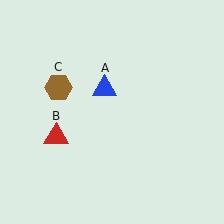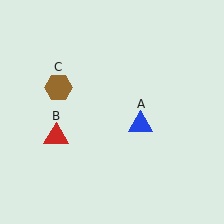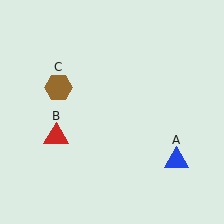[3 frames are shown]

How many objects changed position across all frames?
1 object changed position: blue triangle (object A).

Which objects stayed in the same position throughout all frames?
Red triangle (object B) and brown hexagon (object C) remained stationary.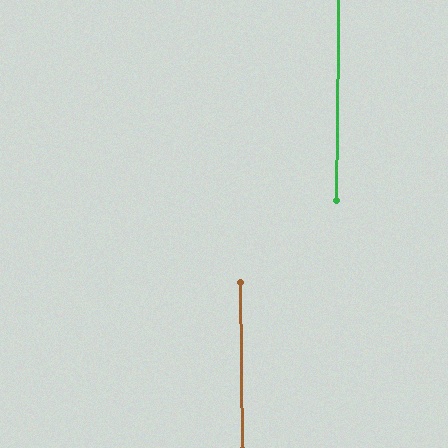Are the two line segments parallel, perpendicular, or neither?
Parallel — their directions differ by only 1.4°.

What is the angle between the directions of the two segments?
Approximately 1 degree.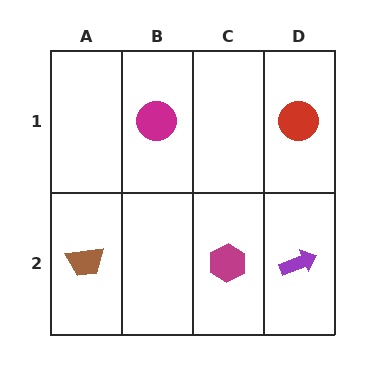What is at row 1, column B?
A magenta circle.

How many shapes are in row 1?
2 shapes.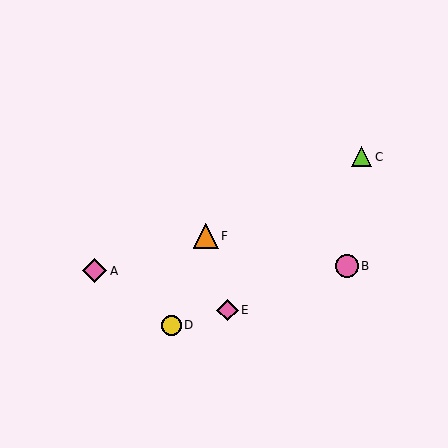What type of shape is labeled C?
Shape C is a lime triangle.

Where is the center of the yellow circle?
The center of the yellow circle is at (172, 325).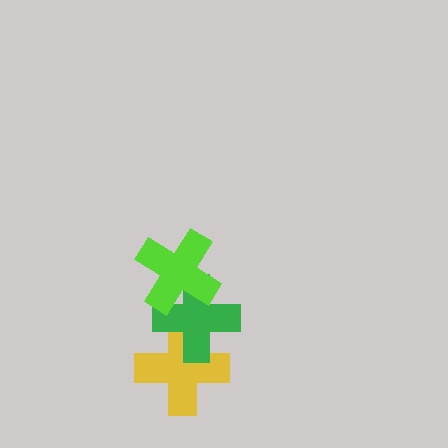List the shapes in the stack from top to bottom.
From top to bottom: the lime cross, the green cross, the yellow cross.